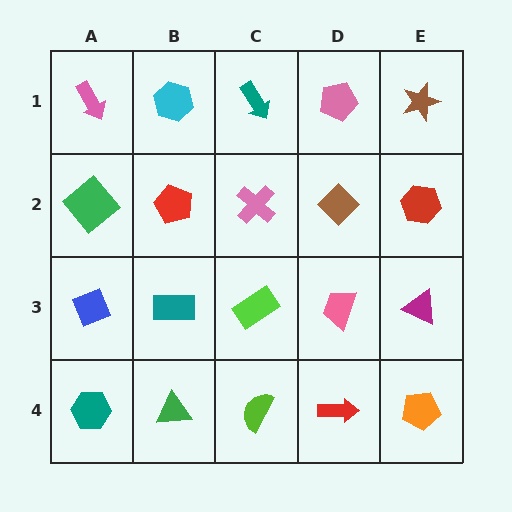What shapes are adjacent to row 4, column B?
A teal rectangle (row 3, column B), a teal hexagon (row 4, column A), a lime semicircle (row 4, column C).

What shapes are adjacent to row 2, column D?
A pink pentagon (row 1, column D), a pink trapezoid (row 3, column D), a pink cross (row 2, column C), a red hexagon (row 2, column E).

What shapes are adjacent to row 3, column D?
A brown diamond (row 2, column D), a red arrow (row 4, column D), a lime rectangle (row 3, column C), a magenta triangle (row 3, column E).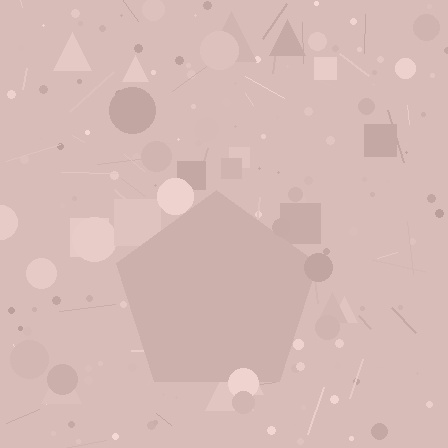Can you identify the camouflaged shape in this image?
The camouflaged shape is a pentagon.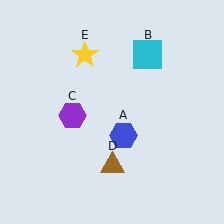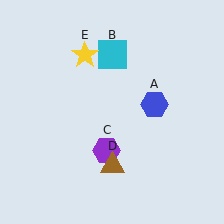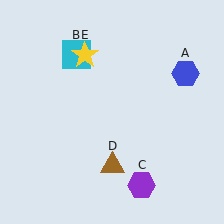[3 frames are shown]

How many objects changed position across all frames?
3 objects changed position: blue hexagon (object A), cyan square (object B), purple hexagon (object C).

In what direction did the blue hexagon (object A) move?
The blue hexagon (object A) moved up and to the right.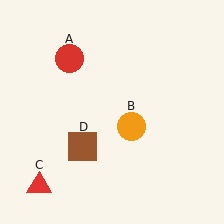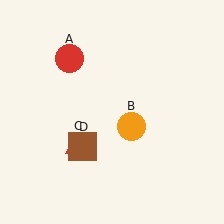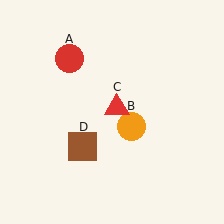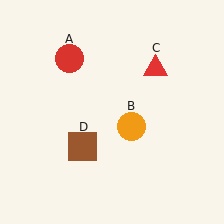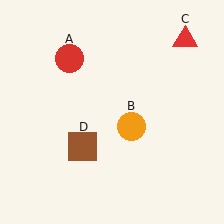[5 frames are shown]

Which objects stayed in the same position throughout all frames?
Red circle (object A) and orange circle (object B) and brown square (object D) remained stationary.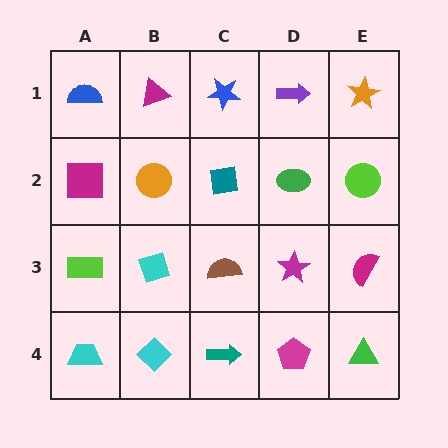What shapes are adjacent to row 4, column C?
A brown semicircle (row 3, column C), a cyan diamond (row 4, column B), a magenta pentagon (row 4, column D).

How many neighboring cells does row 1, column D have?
3.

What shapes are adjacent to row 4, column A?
A lime rectangle (row 3, column A), a cyan diamond (row 4, column B).